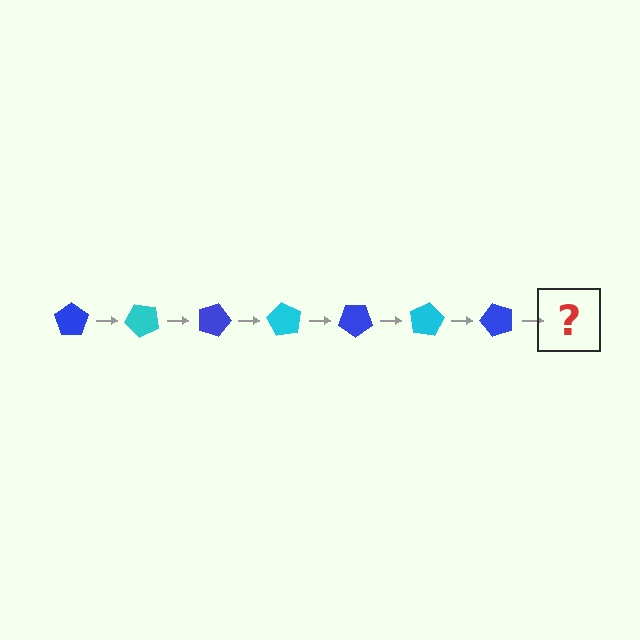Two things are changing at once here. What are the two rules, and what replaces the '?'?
The two rules are that it rotates 45 degrees each step and the color cycles through blue and cyan. The '?' should be a cyan pentagon, rotated 315 degrees from the start.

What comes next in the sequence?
The next element should be a cyan pentagon, rotated 315 degrees from the start.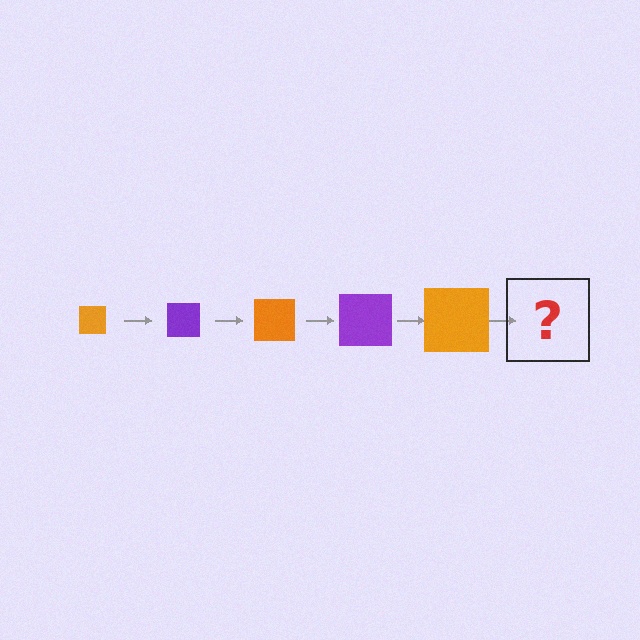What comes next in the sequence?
The next element should be a purple square, larger than the previous one.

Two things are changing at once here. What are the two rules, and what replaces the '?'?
The two rules are that the square grows larger each step and the color cycles through orange and purple. The '?' should be a purple square, larger than the previous one.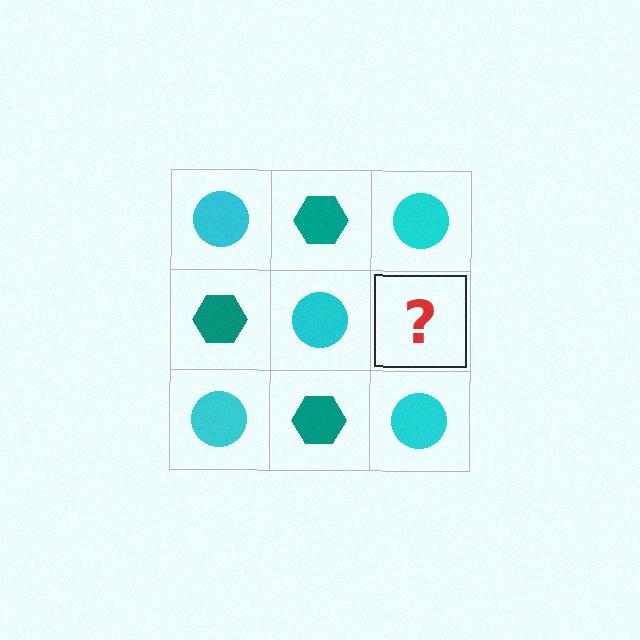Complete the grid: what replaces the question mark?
The question mark should be replaced with a teal hexagon.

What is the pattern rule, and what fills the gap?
The rule is that it alternates cyan circle and teal hexagon in a checkerboard pattern. The gap should be filled with a teal hexagon.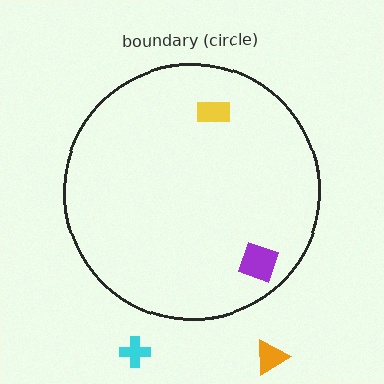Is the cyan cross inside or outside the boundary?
Outside.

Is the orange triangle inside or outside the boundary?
Outside.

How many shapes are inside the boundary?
2 inside, 2 outside.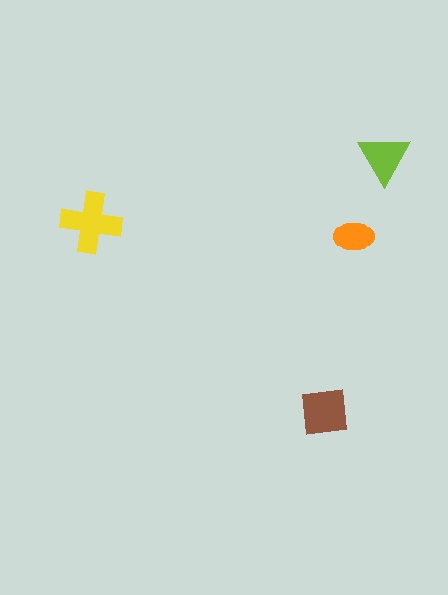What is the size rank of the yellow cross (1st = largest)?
1st.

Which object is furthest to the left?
The yellow cross is leftmost.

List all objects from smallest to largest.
The orange ellipse, the lime triangle, the brown square, the yellow cross.